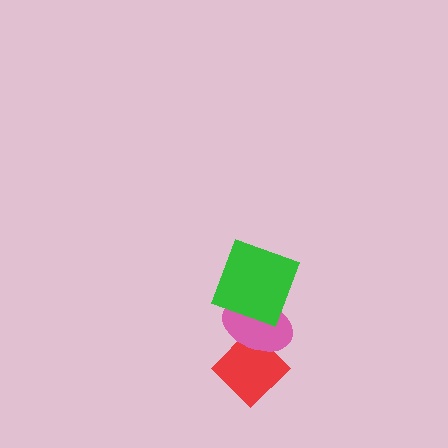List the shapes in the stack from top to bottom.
From top to bottom: the green square, the pink ellipse, the red diamond.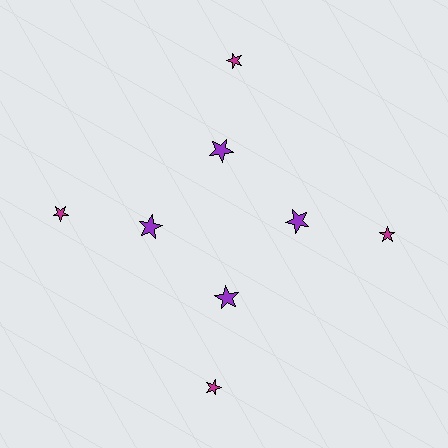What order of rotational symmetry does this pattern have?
This pattern has 4-fold rotational symmetry.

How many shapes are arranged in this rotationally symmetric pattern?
There are 8 shapes, arranged in 4 groups of 2.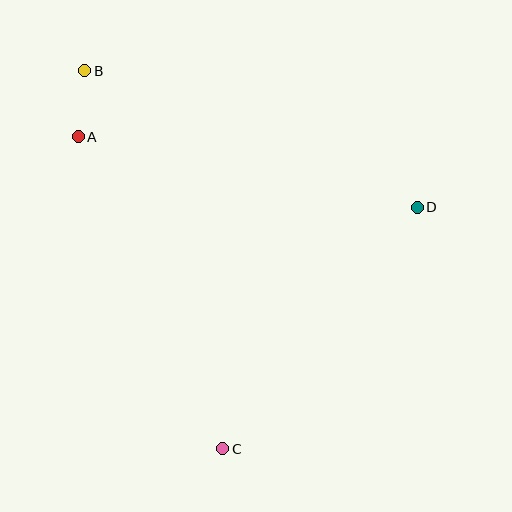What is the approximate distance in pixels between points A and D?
The distance between A and D is approximately 346 pixels.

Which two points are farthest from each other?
Points B and C are farthest from each other.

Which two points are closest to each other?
Points A and B are closest to each other.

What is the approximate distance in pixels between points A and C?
The distance between A and C is approximately 344 pixels.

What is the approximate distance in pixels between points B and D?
The distance between B and D is approximately 359 pixels.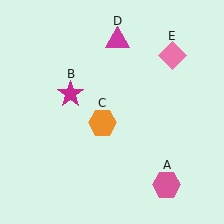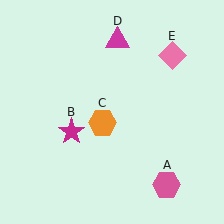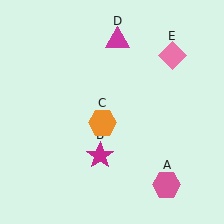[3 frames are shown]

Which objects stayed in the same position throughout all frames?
Pink hexagon (object A) and orange hexagon (object C) and magenta triangle (object D) and pink diamond (object E) remained stationary.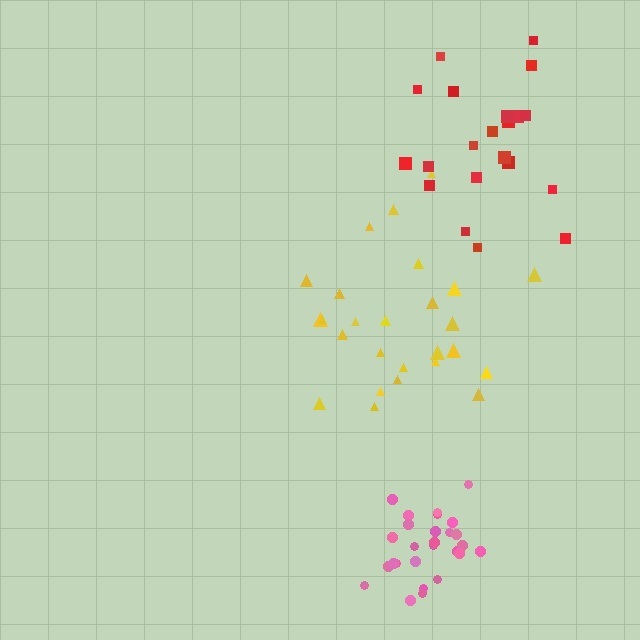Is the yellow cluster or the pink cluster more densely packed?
Pink.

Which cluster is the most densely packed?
Pink.